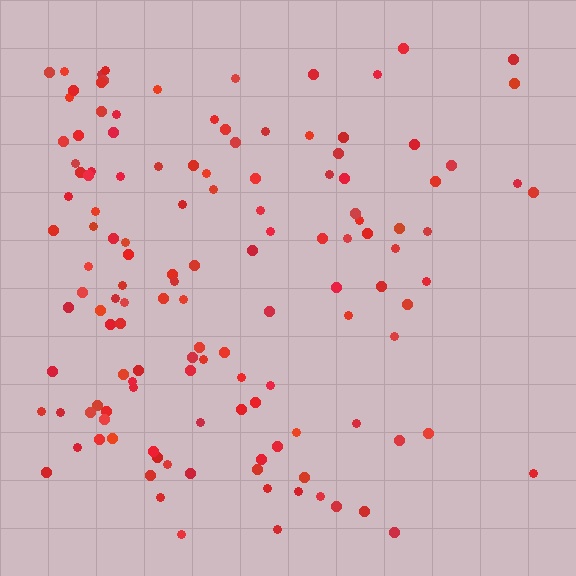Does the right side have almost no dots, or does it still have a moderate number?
Still a moderate number, just noticeably fewer than the left.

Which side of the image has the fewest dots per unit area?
The right.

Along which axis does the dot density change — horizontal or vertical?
Horizontal.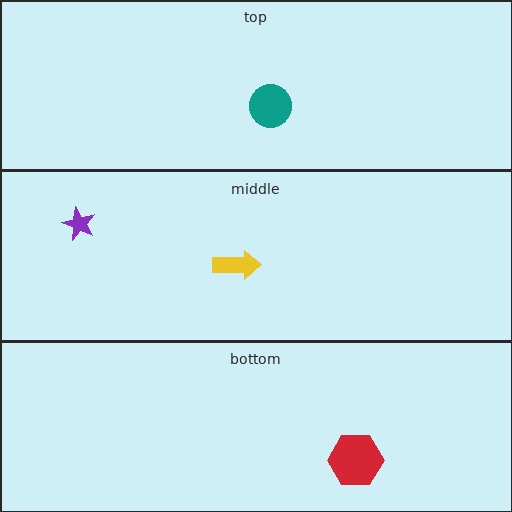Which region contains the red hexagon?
The bottom region.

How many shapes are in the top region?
1.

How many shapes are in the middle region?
2.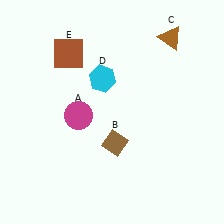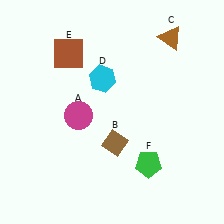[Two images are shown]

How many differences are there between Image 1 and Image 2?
There is 1 difference between the two images.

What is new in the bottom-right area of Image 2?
A green pentagon (F) was added in the bottom-right area of Image 2.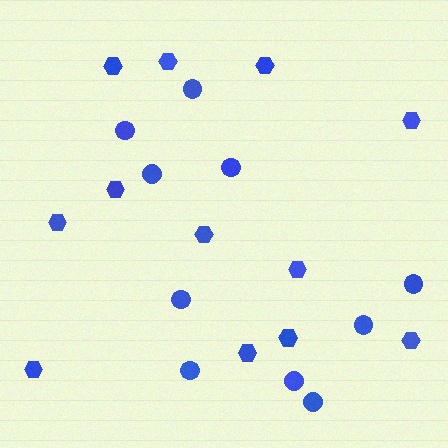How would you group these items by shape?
There are 2 groups: one group of circles (10) and one group of hexagons (12).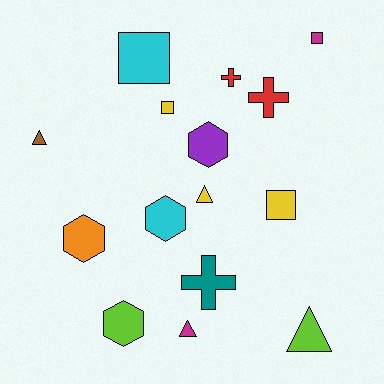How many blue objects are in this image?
There are no blue objects.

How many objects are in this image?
There are 15 objects.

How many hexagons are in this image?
There are 4 hexagons.